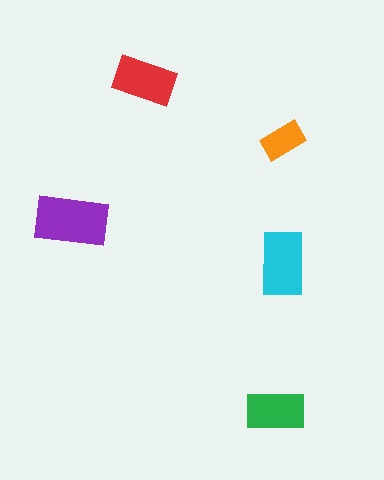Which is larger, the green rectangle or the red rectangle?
The red one.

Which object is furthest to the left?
The purple rectangle is leftmost.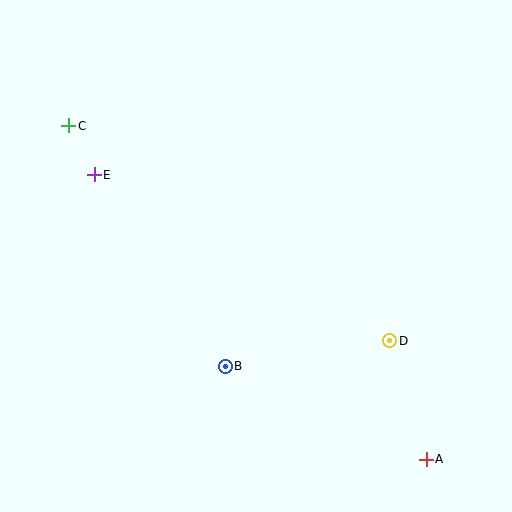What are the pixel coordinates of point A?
Point A is at (426, 459).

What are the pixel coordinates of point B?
Point B is at (225, 366).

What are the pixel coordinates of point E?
Point E is at (94, 175).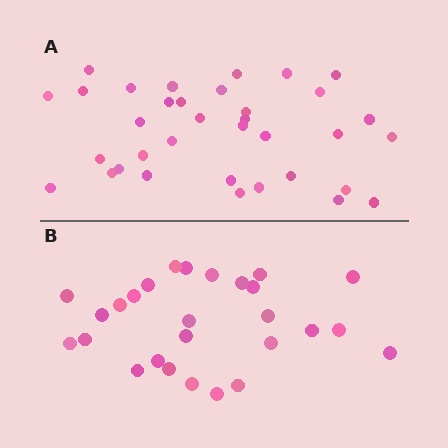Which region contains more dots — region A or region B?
Region A (the top region) has more dots.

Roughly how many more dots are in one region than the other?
Region A has roughly 8 or so more dots than region B.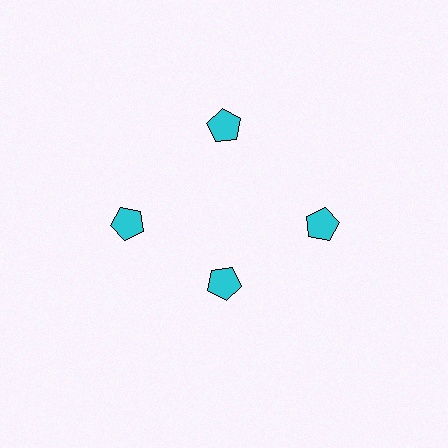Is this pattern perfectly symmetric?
No. The 4 cyan pentagons are arranged in a ring, but one element near the 6 o'clock position is pulled inward toward the center, breaking the 4-fold rotational symmetry.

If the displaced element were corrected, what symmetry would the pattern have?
It would have 4-fold rotational symmetry — the pattern would map onto itself every 90 degrees.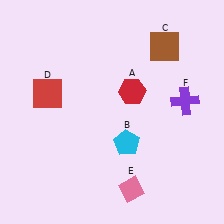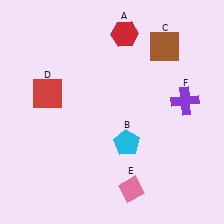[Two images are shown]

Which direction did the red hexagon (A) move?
The red hexagon (A) moved up.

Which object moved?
The red hexagon (A) moved up.